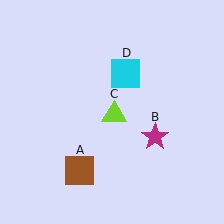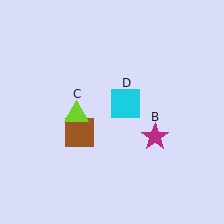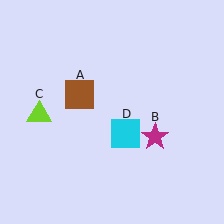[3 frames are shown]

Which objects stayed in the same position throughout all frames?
Magenta star (object B) remained stationary.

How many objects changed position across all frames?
3 objects changed position: brown square (object A), lime triangle (object C), cyan square (object D).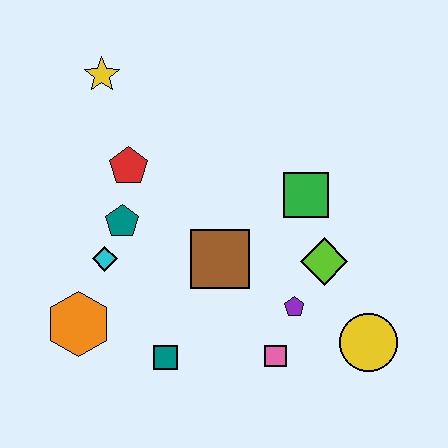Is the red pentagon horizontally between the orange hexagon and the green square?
Yes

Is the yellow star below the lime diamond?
No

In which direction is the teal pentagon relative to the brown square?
The teal pentagon is to the left of the brown square.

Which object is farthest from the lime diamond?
The yellow star is farthest from the lime diamond.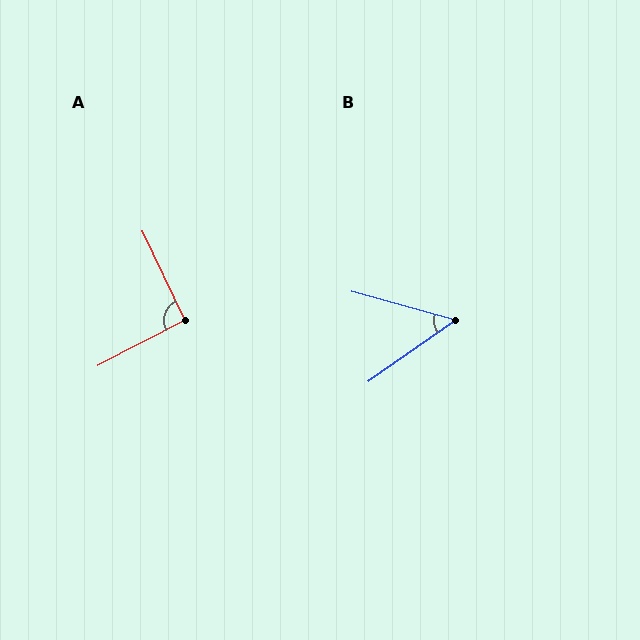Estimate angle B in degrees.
Approximately 51 degrees.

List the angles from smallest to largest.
B (51°), A (92°).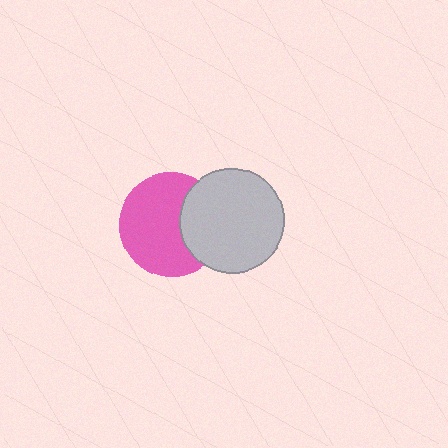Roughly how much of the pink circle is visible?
Most of it is visible (roughly 69%).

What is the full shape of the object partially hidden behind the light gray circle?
The partially hidden object is a pink circle.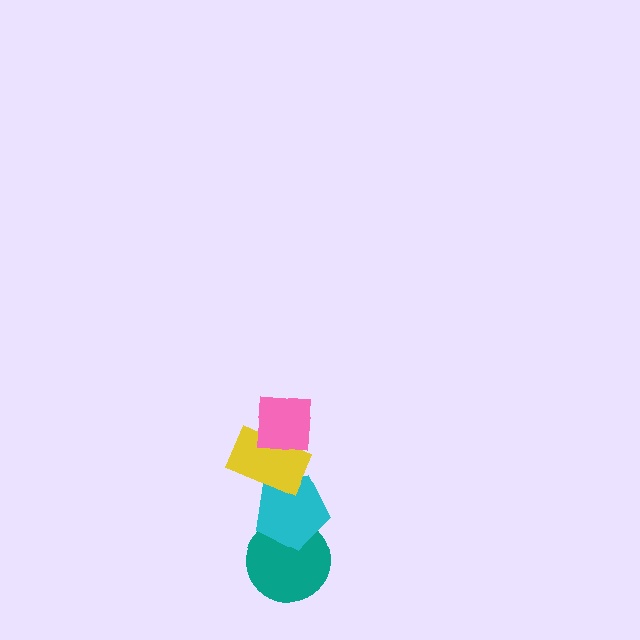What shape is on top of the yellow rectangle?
The pink square is on top of the yellow rectangle.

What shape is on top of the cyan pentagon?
The yellow rectangle is on top of the cyan pentagon.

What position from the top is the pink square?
The pink square is 1st from the top.